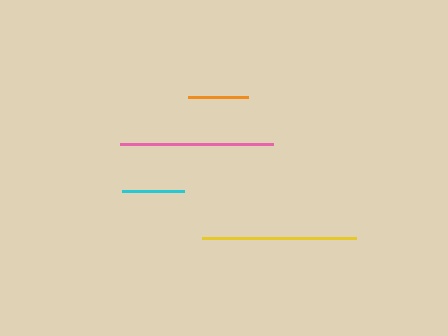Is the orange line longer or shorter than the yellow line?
The yellow line is longer than the orange line.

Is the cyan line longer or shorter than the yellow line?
The yellow line is longer than the cyan line.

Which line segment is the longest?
The yellow line is the longest at approximately 154 pixels.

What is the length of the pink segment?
The pink segment is approximately 154 pixels long.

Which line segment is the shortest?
The orange line is the shortest at approximately 60 pixels.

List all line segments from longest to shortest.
From longest to shortest: yellow, pink, cyan, orange.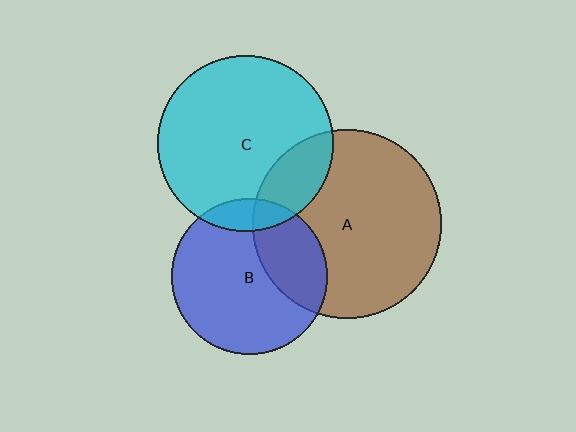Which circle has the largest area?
Circle A (brown).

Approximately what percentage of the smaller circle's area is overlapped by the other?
Approximately 30%.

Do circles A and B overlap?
Yes.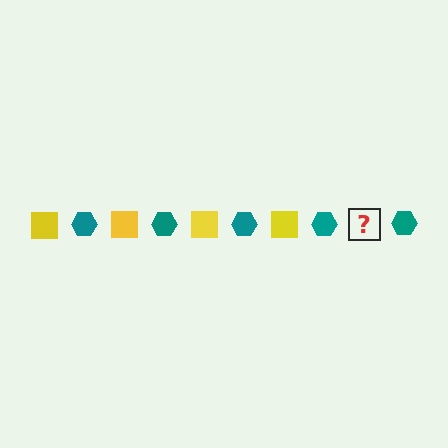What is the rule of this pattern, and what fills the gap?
The rule is that the pattern alternates between yellow square and teal hexagon. The gap should be filled with a yellow square.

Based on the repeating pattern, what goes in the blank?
The blank should be a yellow square.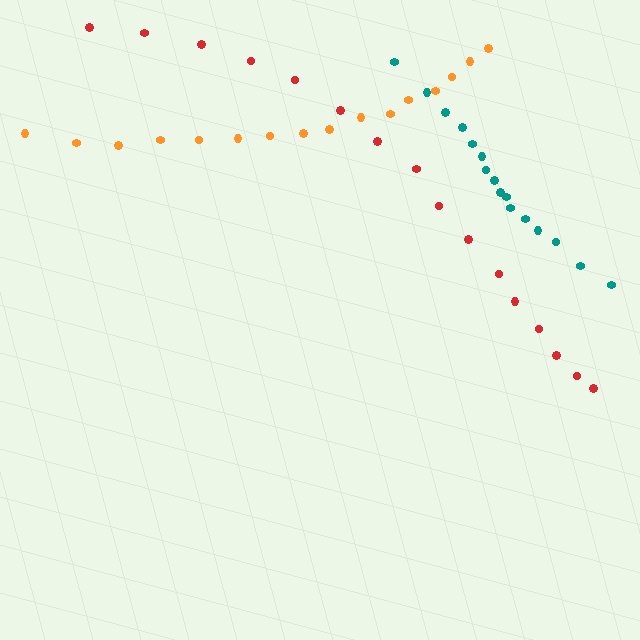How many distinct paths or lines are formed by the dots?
There are 3 distinct paths.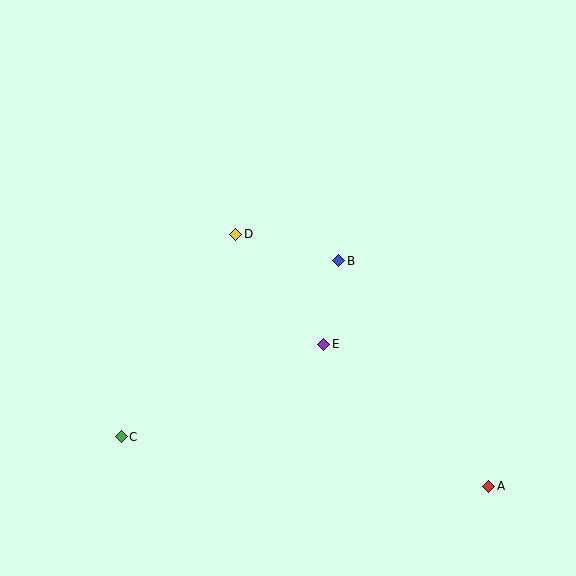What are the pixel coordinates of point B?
Point B is at (339, 261).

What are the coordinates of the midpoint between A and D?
The midpoint between A and D is at (362, 360).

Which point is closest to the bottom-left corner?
Point C is closest to the bottom-left corner.